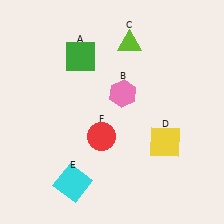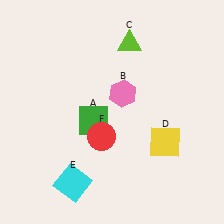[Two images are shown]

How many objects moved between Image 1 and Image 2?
1 object moved between the two images.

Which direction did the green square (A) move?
The green square (A) moved down.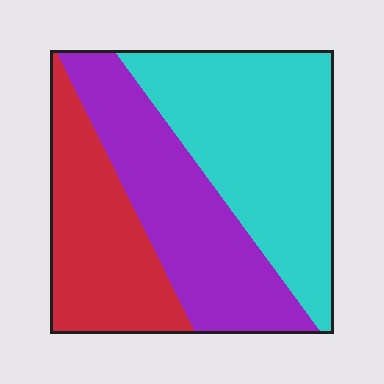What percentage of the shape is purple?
Purple covers around 30% of the shape.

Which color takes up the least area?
Red, at roughly 25%.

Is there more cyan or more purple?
Cyan.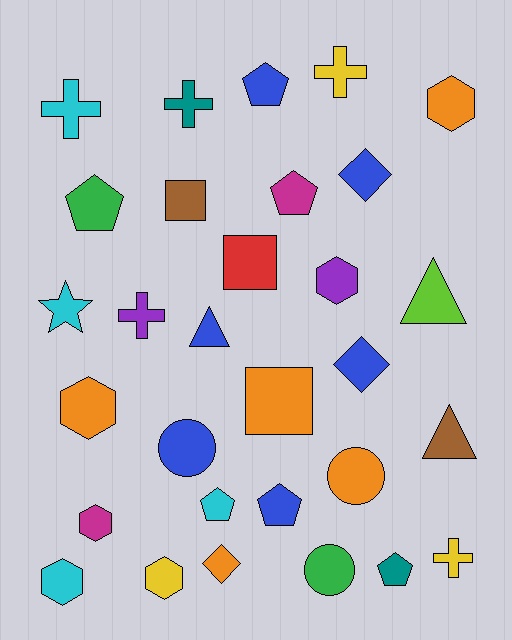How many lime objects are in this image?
There is 1 lime object.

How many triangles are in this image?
There are 3 triangles.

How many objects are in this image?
There are 30 objects.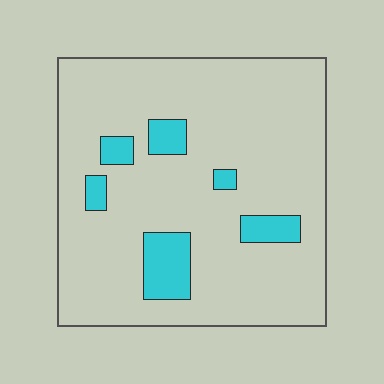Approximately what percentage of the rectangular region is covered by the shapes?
Approximately 10%.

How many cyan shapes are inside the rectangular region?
6.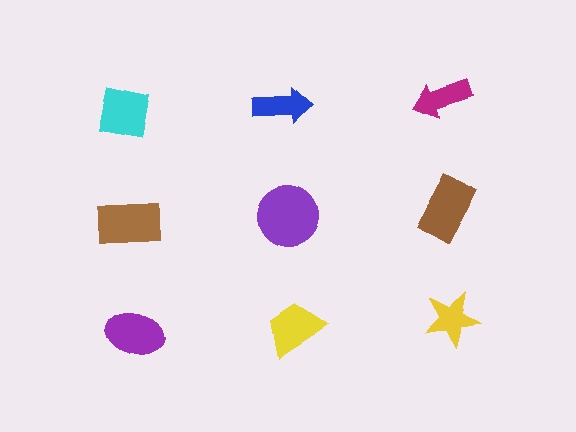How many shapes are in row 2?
3 shapes.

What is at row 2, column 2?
A purple circle.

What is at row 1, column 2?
A blue arrow.